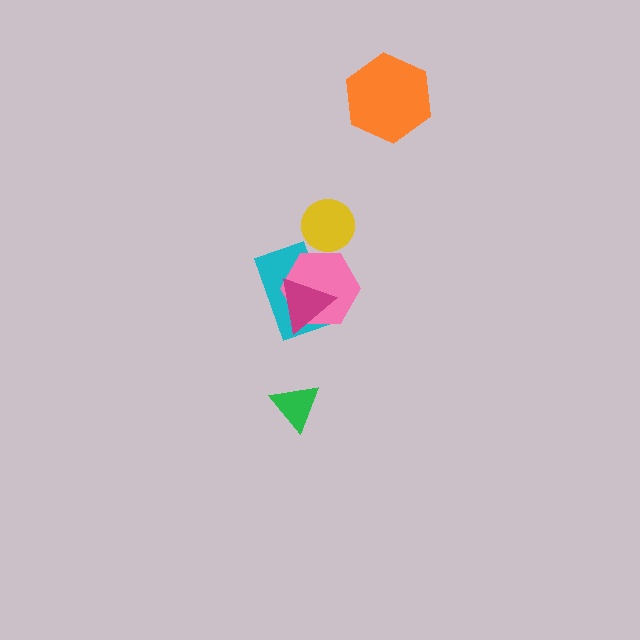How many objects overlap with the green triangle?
0 objects overlap with the green triangle.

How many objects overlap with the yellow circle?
0 objects overlap with the yellow circle.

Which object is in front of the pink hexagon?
The magenta triangle is in front of the pink hexagon.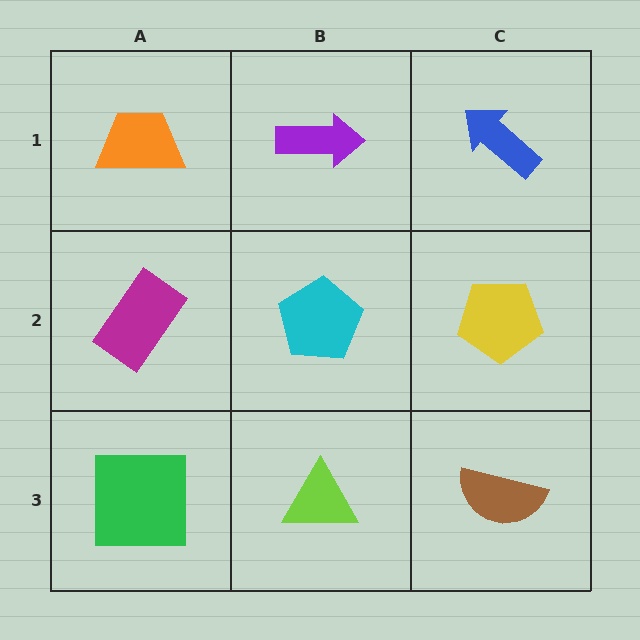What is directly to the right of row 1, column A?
A purple arrow.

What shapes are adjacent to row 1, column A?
A magenta rectangle (row 2, column A), a purple arrow (row 1, column B).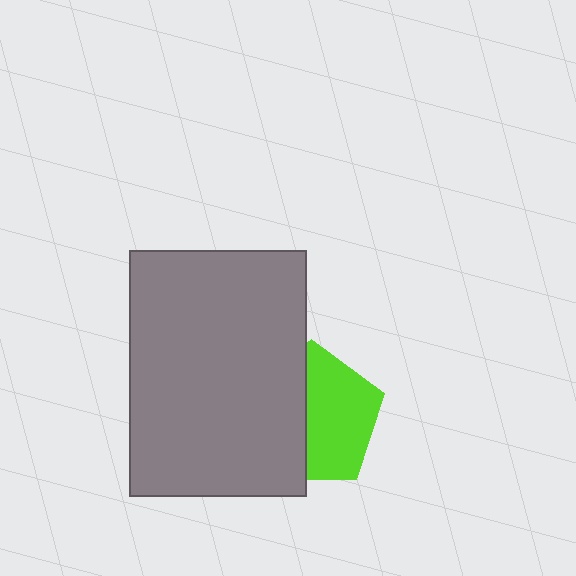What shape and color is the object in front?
The object in front is a gray rectangle.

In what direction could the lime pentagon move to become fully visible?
The lime pentagon could move right. That would shift it out from behind the gray rectangle entirely.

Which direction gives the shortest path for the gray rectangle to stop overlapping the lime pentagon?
Moving left gives the shortest separation.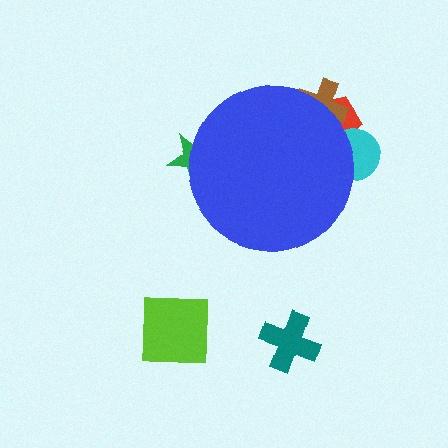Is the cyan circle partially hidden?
Yes, the cyan circle is partially hidden behind the blue circle.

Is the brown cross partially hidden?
Yes, the brown cross is partially hidden behind the blue circle.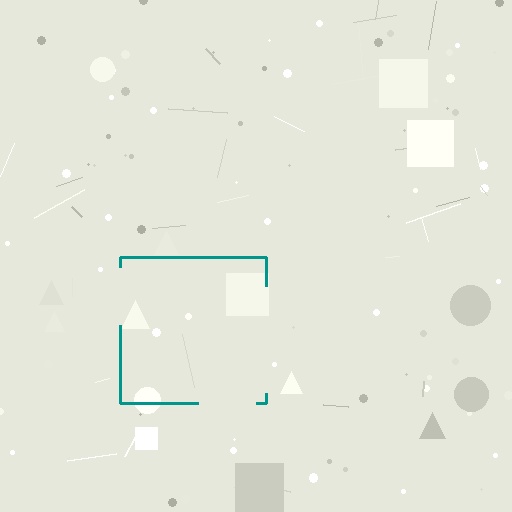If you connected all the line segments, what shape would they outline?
They would outline a square.